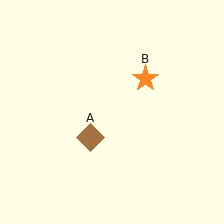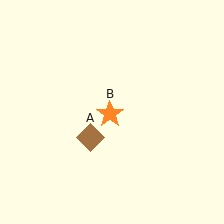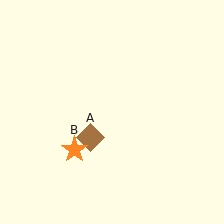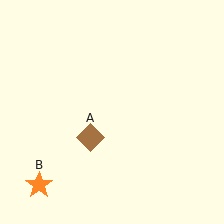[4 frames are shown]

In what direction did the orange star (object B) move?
The orange star (object B) moved down and to the left.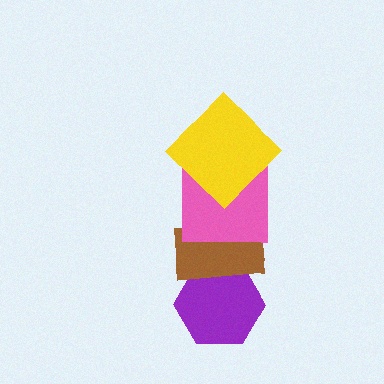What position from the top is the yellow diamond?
The yellow diamond is 1st from the top.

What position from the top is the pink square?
The pink square is 2nd from the top.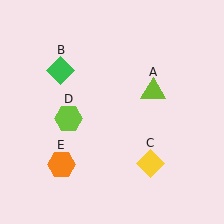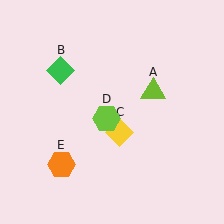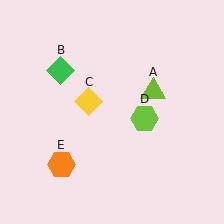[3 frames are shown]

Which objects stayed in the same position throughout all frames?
Lime triangle (object A) and green diamond (object B) and orange hexagon (object E) remained stationary.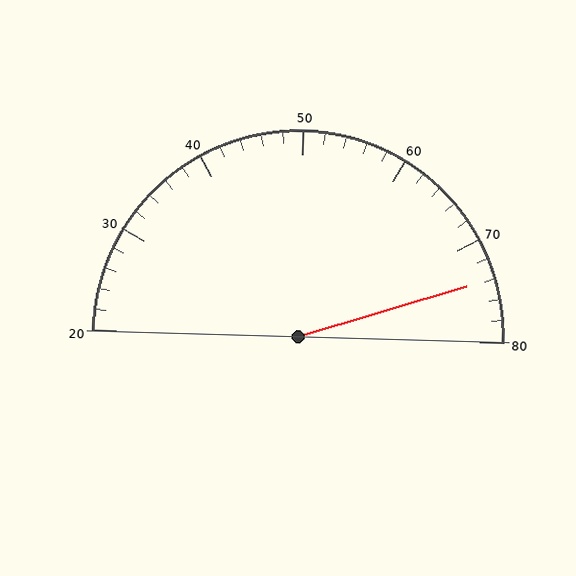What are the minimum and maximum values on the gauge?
The gauge ranges from 20 to 80.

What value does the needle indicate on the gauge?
The needle indicates approximately 74.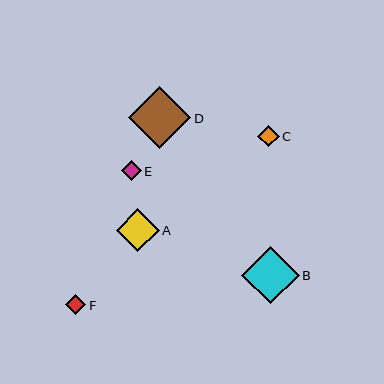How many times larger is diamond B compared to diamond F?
Diamond B is approximately 2.8 times the size of diamond F.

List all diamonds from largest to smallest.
From largest to smallest: D, B, A, C, F, E.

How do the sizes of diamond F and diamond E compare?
Diamond F and diamond E are approximately the same size.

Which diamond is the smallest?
Diamond E is the smallest with a size of approximately 20 pixels.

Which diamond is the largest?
Diamond D is the largest with a size of approximately 62 pixels.